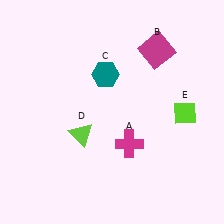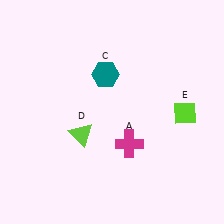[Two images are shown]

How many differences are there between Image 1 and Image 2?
There is 1 difference between the two images.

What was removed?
The magenta square (B) was removed in Image 2.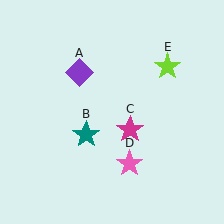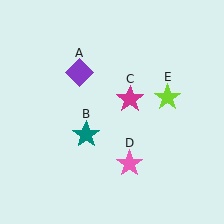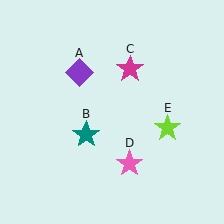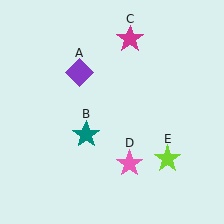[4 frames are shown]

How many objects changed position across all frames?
2 objects changed position: magenta star (object C), lime star (object E).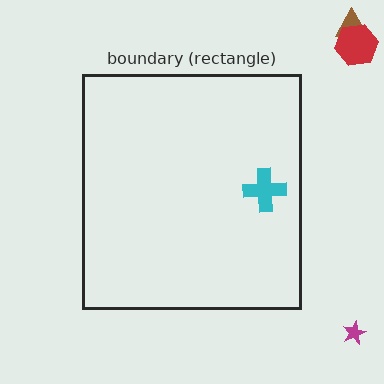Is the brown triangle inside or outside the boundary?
Outside.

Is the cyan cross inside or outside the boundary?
Inside.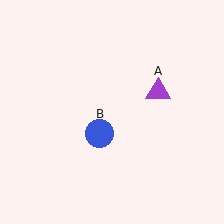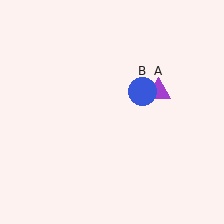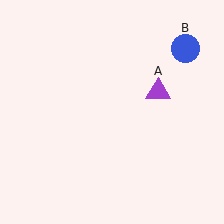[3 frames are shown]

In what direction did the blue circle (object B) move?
The blue circle (object B) moved up and to the right.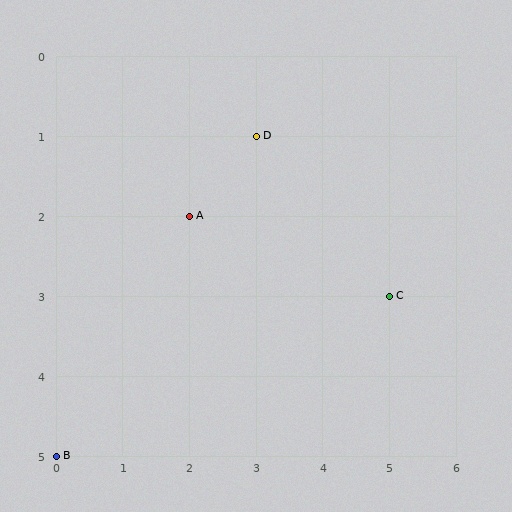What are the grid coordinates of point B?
Point B is at grid coordinates (0, 5).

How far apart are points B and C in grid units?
Points B and C are 5 columns and 2 rows apart (about 5.4 grid units diagonally).